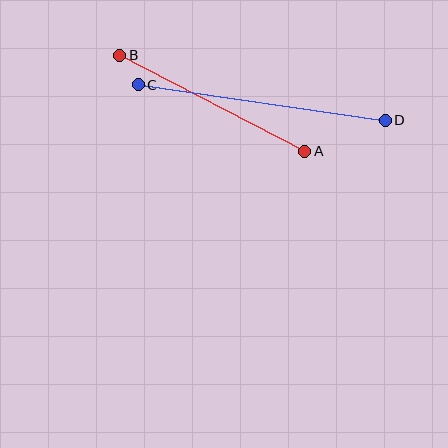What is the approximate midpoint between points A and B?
The midpoint is at approximately (212, 103) pixels.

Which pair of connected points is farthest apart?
Points C and D are farthest apart.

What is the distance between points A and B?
The distance is approximately 208 pixels.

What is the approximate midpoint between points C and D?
The midpoint is at approximately (262, 103) pixels.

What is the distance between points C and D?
The distance is approximately 249 pixels.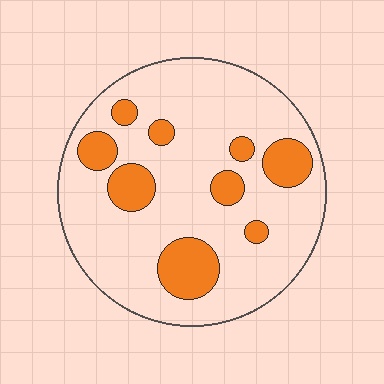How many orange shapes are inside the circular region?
9.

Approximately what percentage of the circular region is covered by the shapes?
Approximately 20%.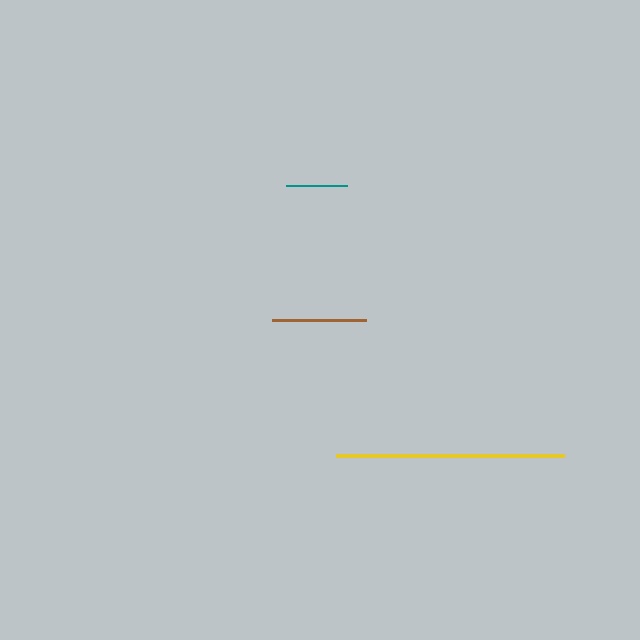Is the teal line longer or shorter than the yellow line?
The yellow line is longer than the teal line.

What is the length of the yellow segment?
The yellow segment is approximately 228 pixels long.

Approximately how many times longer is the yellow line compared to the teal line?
The yellow line is approximately 3.7 times the length of the teal line.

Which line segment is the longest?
The yellow line is the longest at approximately 228 pixels.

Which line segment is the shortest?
The teal line is the shortest at approximately 62 pixels.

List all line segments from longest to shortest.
From longest to shortest: yellow, brown, teal.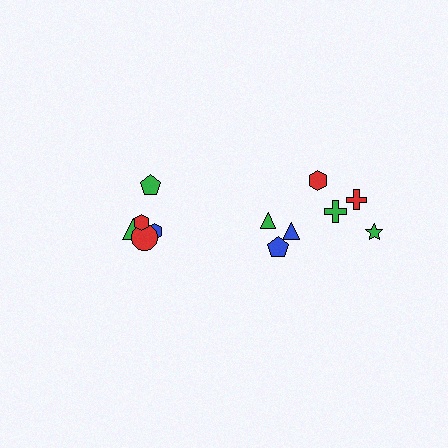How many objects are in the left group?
There are 5 objects.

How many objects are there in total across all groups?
There are 12 objects.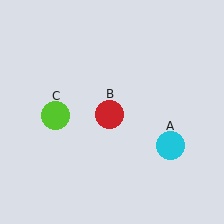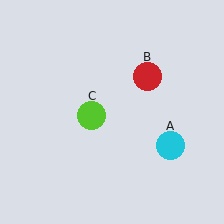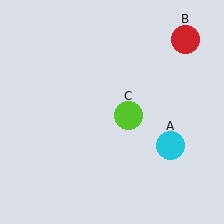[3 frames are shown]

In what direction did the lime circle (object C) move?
The lime circle (object C) moved right.